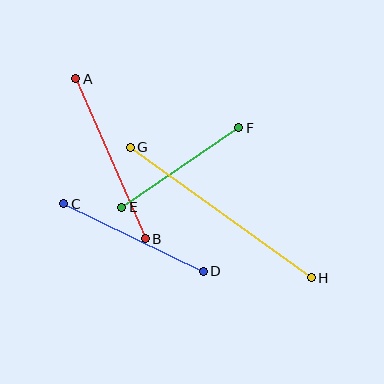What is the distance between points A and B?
The distance is approximately 174 pixels.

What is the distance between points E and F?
The distance is approximately 142 pixels.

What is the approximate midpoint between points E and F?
The midpoint is at approximately (180, 168) pixels.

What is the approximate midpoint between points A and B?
The midpoint is at approximately (111, 159) pixels.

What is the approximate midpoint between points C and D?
The midpoint is at approximately (133, 237) pixels.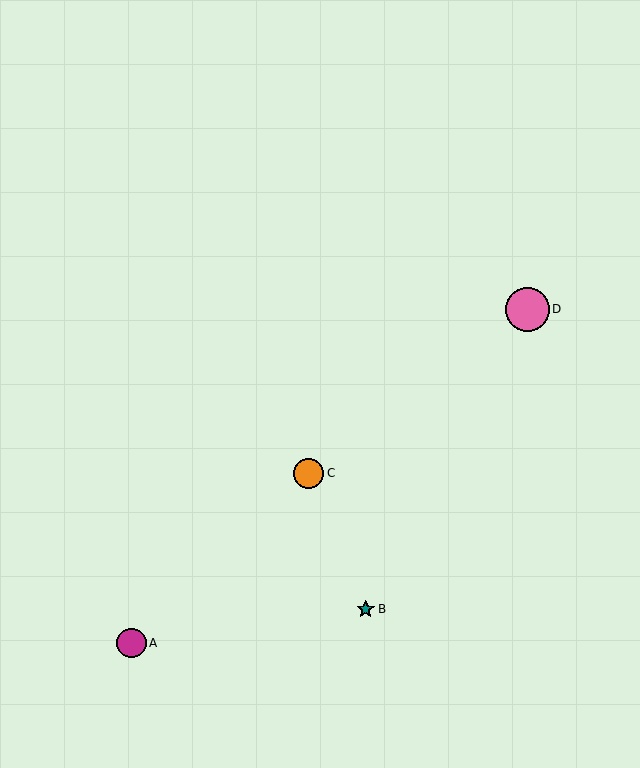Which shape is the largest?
The pink circle (labeled D) is the largest.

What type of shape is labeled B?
Shape B is a teal star.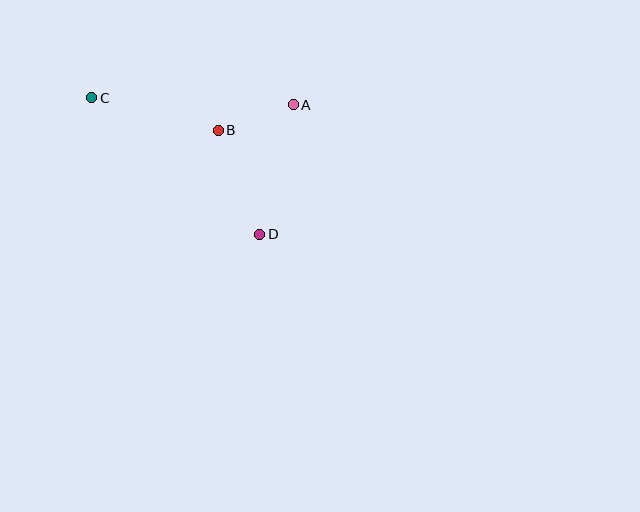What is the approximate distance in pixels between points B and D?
The distance between B and D is approximately 112 pixels.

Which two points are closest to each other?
Points A and B are closest to each other.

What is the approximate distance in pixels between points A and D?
The distance between A and D is approximately 134 pixels.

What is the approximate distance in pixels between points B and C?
The distance between B and C is approximately 130 pixels.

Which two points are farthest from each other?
Points C and D are farthest from each other.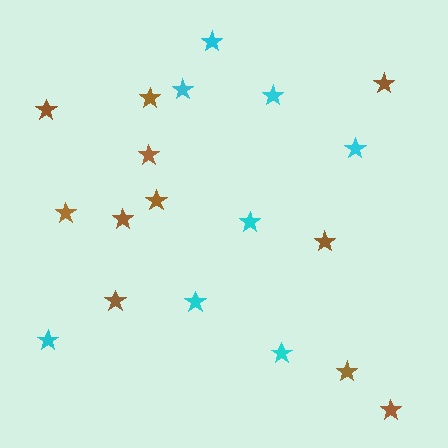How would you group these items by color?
There are 2 groups: one group of cyan stars (8) and one group of brown stars (11).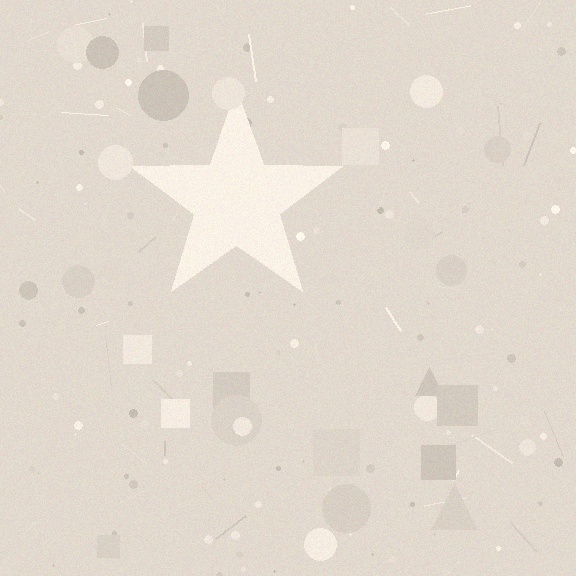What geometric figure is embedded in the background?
A star is embedded in the background.